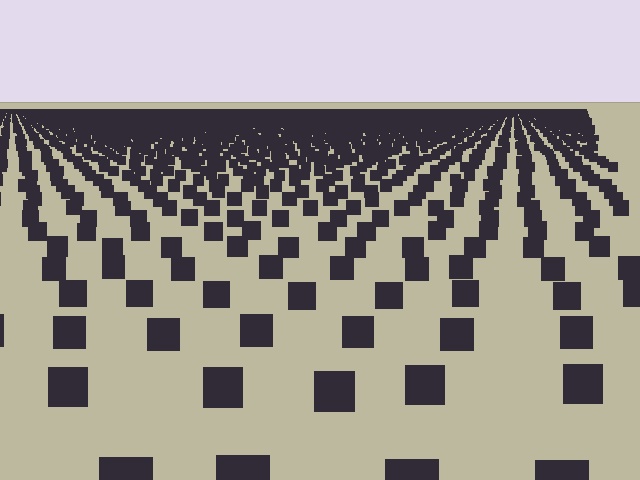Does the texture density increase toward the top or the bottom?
Density increases toward the top.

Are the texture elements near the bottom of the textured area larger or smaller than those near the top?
Larger. Near the bottom, elements are closer to the viewer and appear at a bigger on-screen size.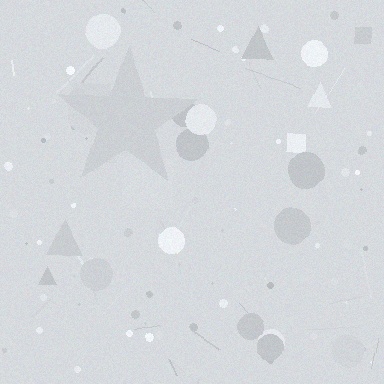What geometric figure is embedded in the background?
A star is embedded in the background.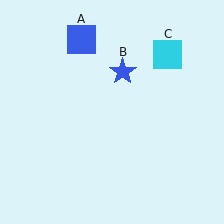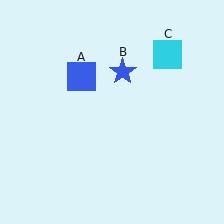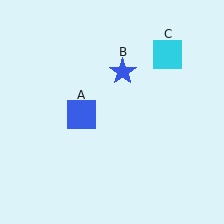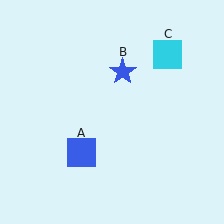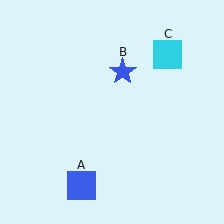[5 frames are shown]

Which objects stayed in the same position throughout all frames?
Blue star (object B) and cyan square (object C) remained stationary.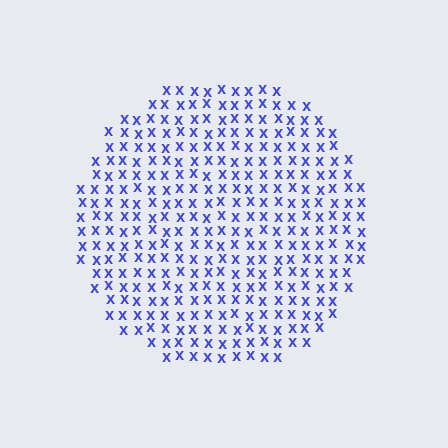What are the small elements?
The small elements are letter X's.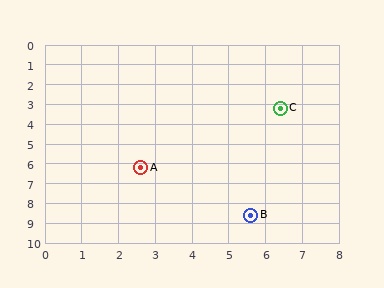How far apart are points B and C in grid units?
Points B and C are about 5.5 grid units apart.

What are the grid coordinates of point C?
Point C is at approximately (6.4, 3.2).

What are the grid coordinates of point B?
Point B is at approximately (5.6, 8.6).